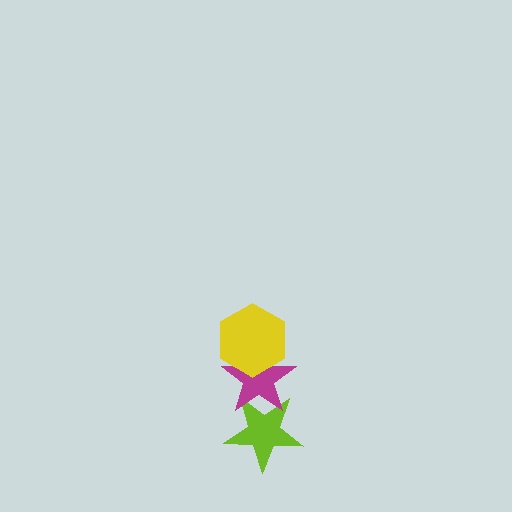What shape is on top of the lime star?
The magenta star is on top of the lime star.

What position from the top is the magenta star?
The magenta star is 2nd from the top.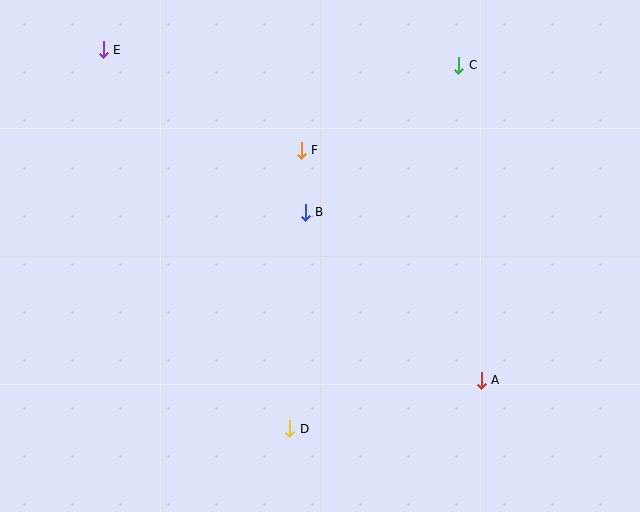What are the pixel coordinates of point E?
Point E is at (103, 50).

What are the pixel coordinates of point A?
Point A is at (481, 380).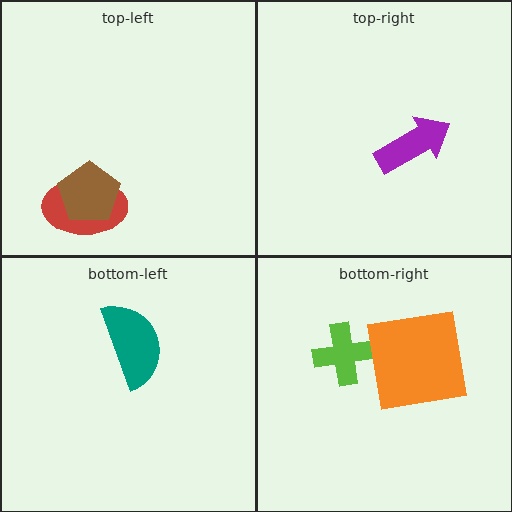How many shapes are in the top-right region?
1.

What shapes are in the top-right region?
The purple arrow.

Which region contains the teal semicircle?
The bottom-left region.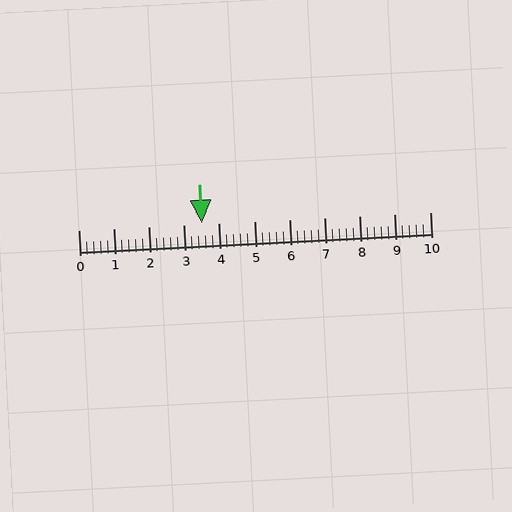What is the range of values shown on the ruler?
The ruler shows values from 0 to 10.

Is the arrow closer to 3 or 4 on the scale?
The arrow is closer to 4.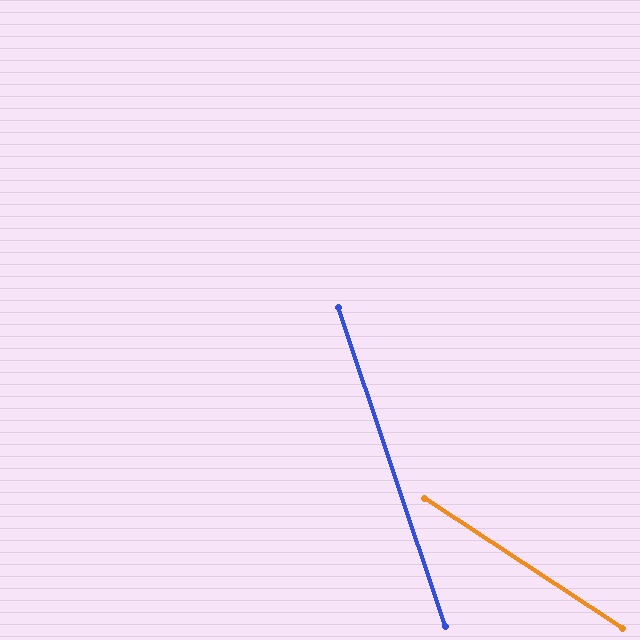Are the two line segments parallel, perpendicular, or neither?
Neither parallel nor perpendicular — they differ by about 39°.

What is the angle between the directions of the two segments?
Approximately 39 degrees.